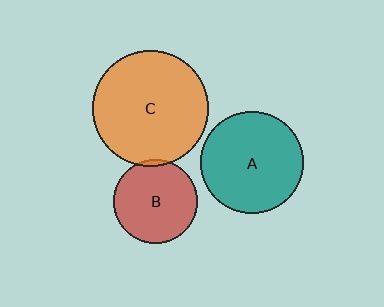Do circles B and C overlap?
Yes.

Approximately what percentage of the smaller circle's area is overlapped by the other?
Approximately 5%.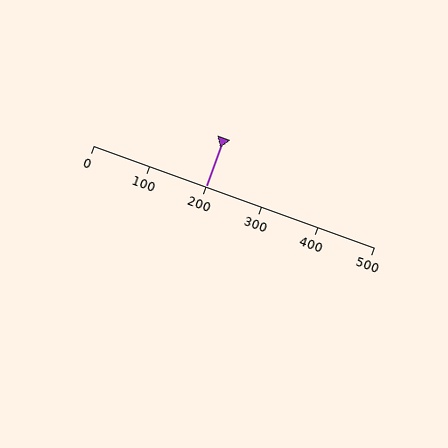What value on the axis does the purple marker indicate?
The marker indicates approximately 200.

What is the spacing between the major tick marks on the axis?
The major ticks are spaced 100 apart.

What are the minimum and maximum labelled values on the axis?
The axis runs from 0 to 500.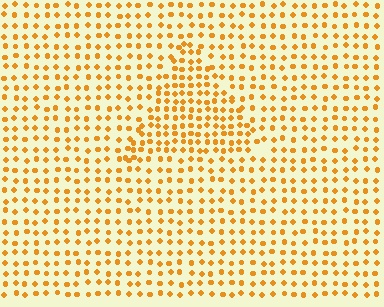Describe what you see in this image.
The image contains small orange elements arranged at two different densities. A triangle-shaped region is visible where the elements are more densely packed than the surrounding area.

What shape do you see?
I see a triangle.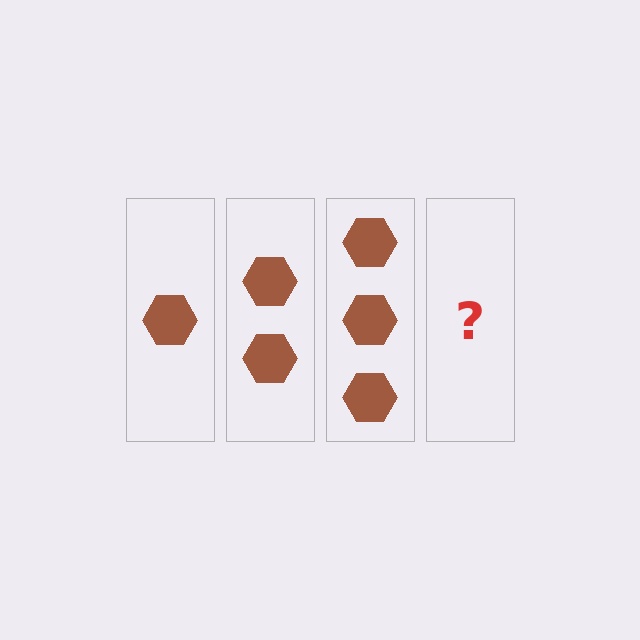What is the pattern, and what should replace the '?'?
The pattern is that each step adds one more hexagon. The '?' should be 4 hexagons.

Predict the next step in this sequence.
The next step is 4 hexagons.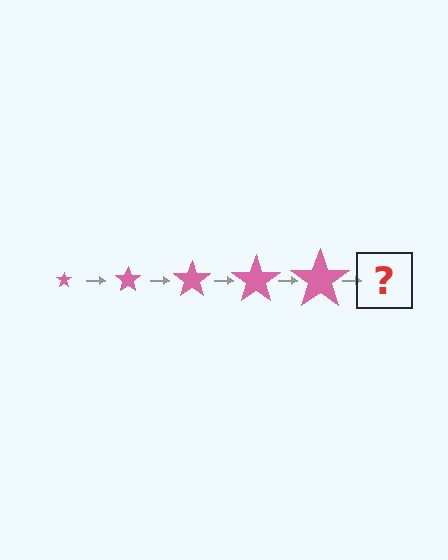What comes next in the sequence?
The next element should be a pink star, larger than the previous one.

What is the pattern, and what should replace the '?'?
The pattern is that the star gets progressively larger each step. The '?' should be a pink star, larger than the previous one.